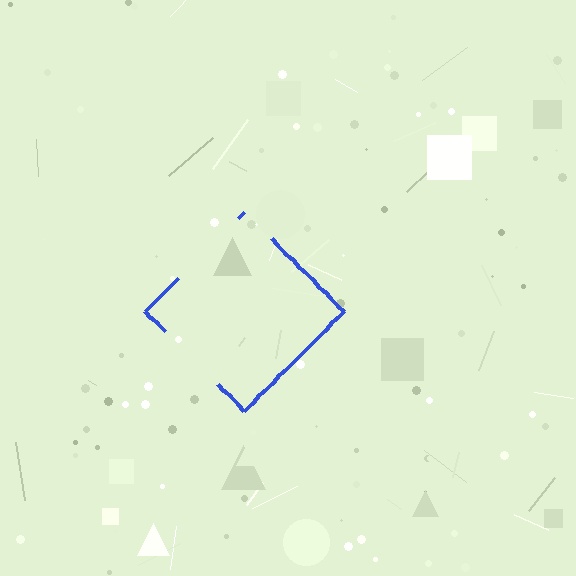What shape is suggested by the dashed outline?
The dashed outline suggests a diamond.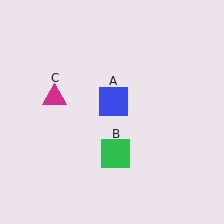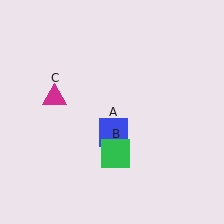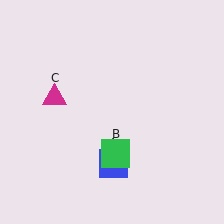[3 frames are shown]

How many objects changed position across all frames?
1 object changed position: blue square (object A).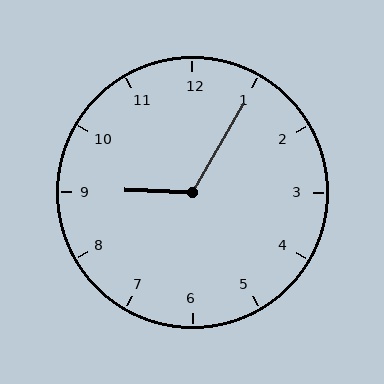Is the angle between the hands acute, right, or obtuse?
It is obtuse.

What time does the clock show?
9:05.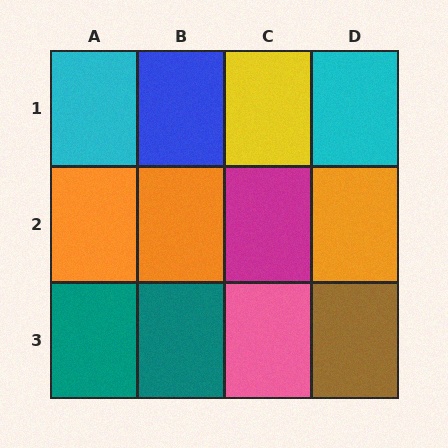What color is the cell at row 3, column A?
Teal.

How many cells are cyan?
2 cells are cyan.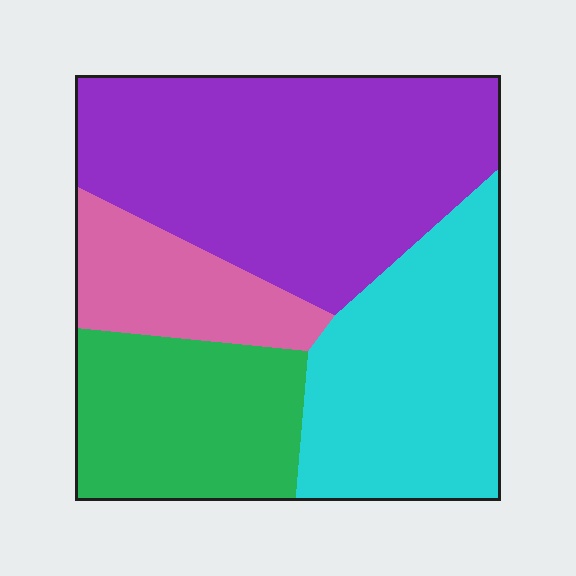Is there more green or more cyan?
Cyan.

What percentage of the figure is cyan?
Cyan takes up about one quarter (1/4) of the figure.